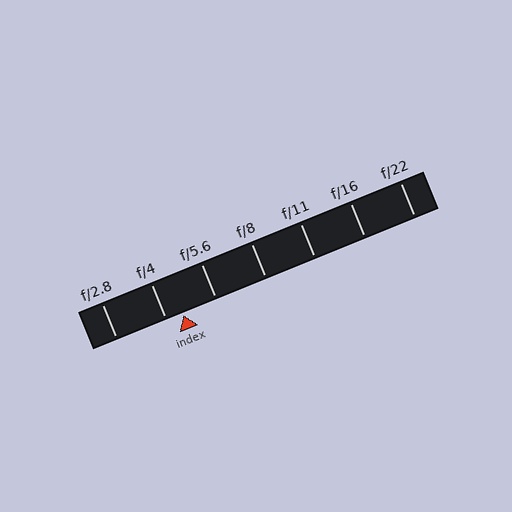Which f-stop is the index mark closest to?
The index mark is closest to f/4.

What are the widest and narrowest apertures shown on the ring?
The widest aperture shown is f/2.8 and the narrowest is f/22.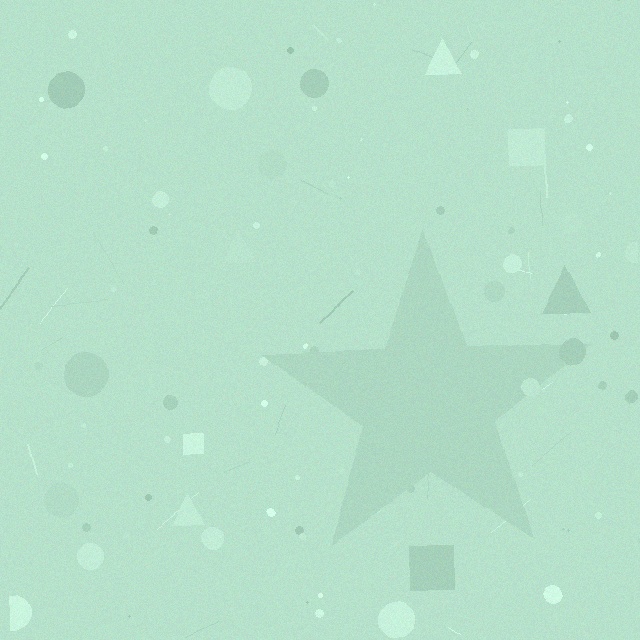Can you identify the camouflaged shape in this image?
The camouflaged shape is a star.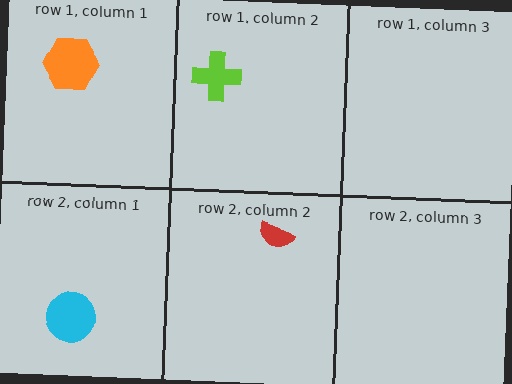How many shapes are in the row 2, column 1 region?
1.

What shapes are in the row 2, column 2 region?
The red semicircle.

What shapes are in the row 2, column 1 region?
The cyan circle.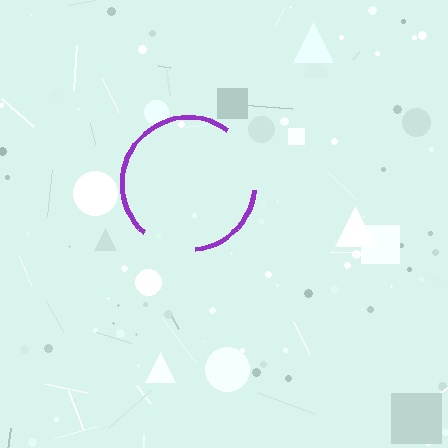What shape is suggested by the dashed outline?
The dashed outline suggests a circle.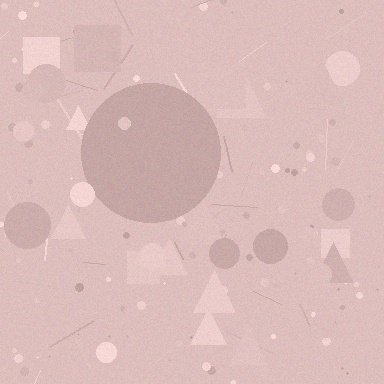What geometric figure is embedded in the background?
A circle is embedded in the background.